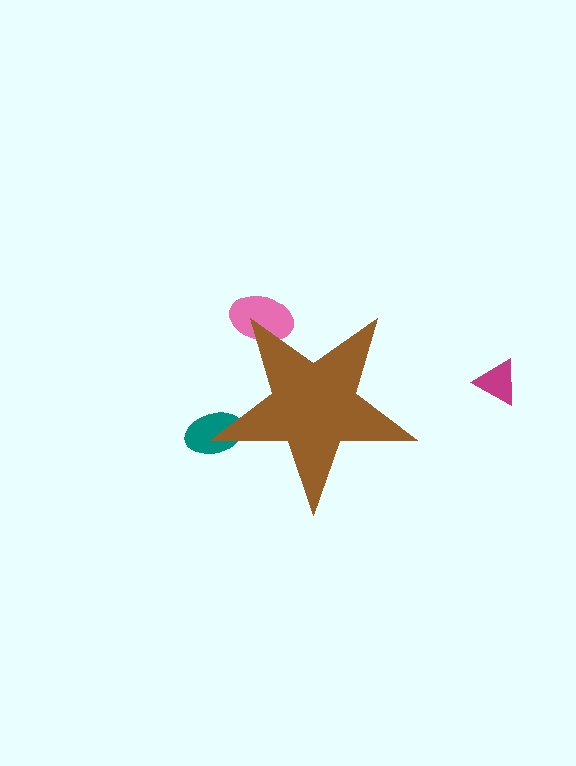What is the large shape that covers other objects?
A brown star.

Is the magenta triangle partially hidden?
No, the magenta triangle is fully visible.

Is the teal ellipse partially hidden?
Yes, the teal ellipse is partially hidden behind the brown star.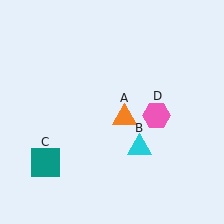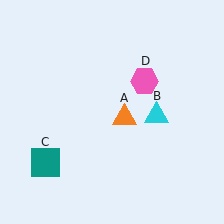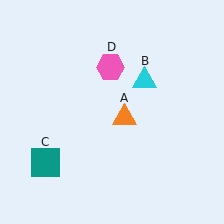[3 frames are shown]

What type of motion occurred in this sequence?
The cyan triangle (object B), pink hexagon (object D) rotated counterclockwise around the center of the scene.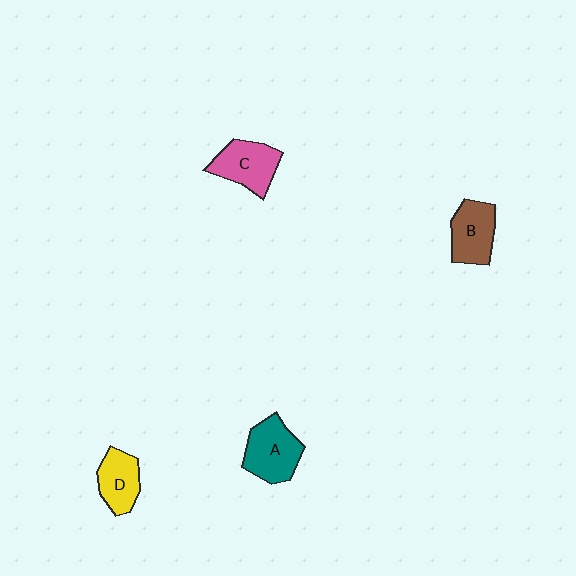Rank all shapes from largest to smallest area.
From largest to smallest: A (teal), C (pink), B (brown), D (yellow).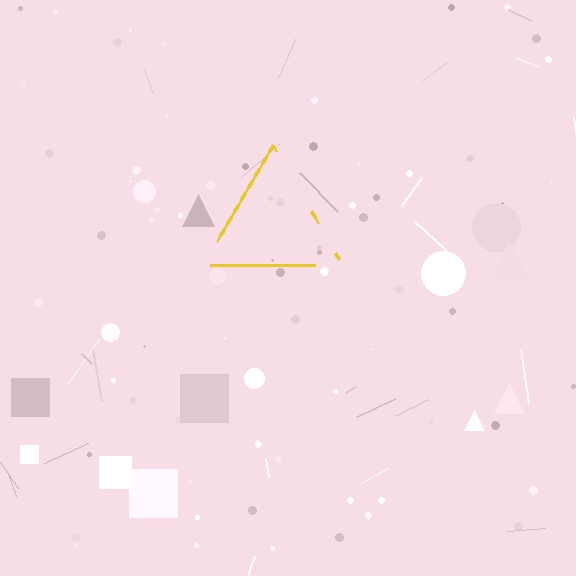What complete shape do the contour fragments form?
The contour fragments form a triangle.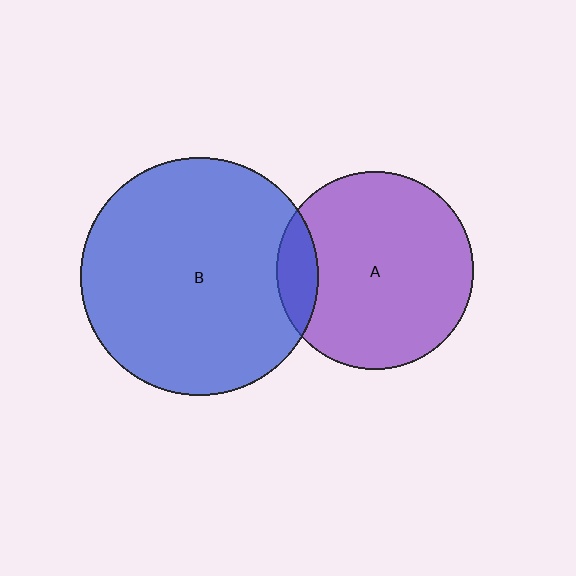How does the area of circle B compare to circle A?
Approximately 1.5 times.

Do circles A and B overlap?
Yes.